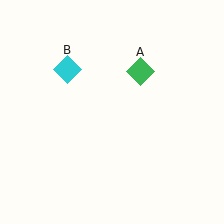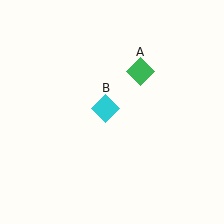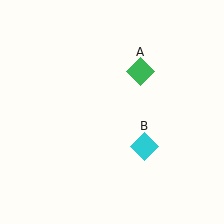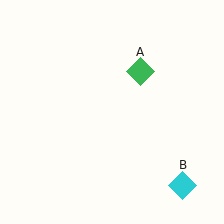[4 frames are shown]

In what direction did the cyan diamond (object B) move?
The cyan diamond (object B) moved down and to the right.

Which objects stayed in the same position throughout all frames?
Green diamond (object A) remained stationary.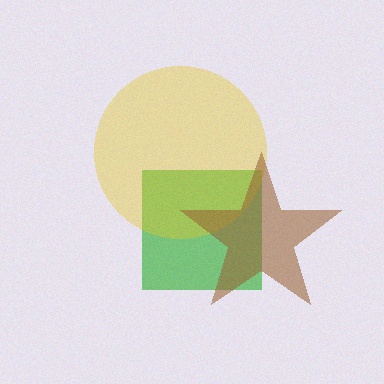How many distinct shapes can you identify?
There are 3 distinct shapes: a green square, a yellow circle, a brown star.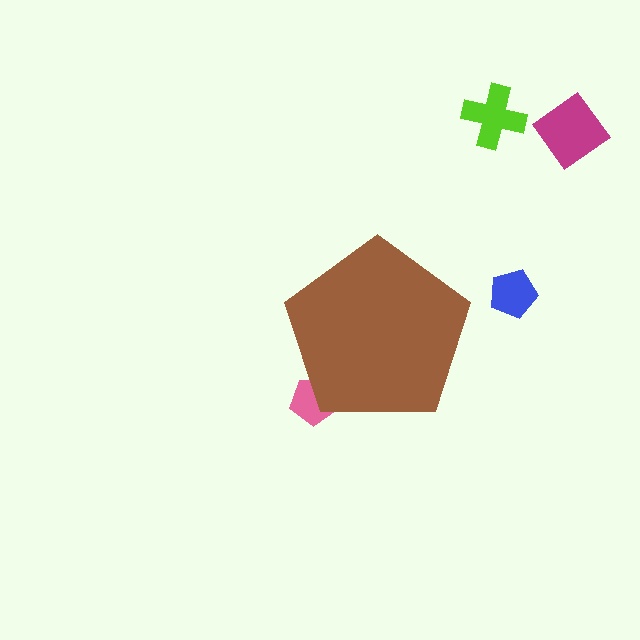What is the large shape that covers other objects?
A brown pentagon.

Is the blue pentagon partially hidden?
No, the blue pentagon is fully visible.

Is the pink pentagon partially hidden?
Yes, the pink pentagon is partially hidden behind the brown pentagon.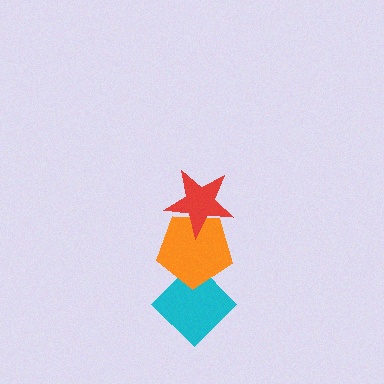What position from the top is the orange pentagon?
The orange pentagon is 2nd from the top.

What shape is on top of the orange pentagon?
The red star is on top of the orange pentagon.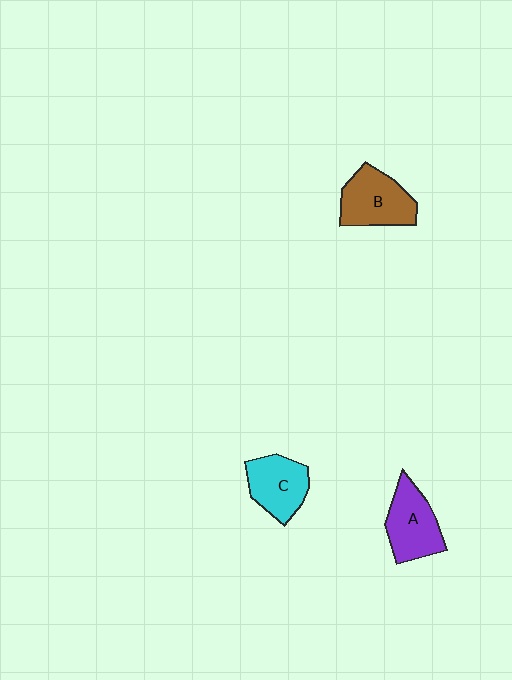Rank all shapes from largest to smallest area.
From largest to smallest: B (brown), A (purple), C (cyan).